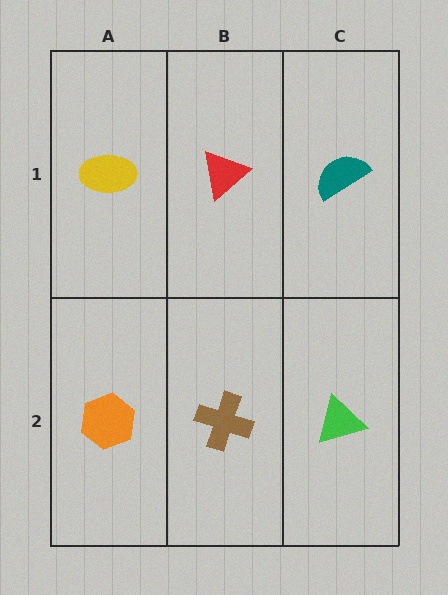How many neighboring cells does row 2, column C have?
2.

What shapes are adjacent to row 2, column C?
A teal semicircle (row 1, column C), a brown cross (row 2, column B).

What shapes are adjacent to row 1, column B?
A brown cross (row 2, column B), a yellow ellipse (row 1, column A), a teal semicircle (row 1, column C).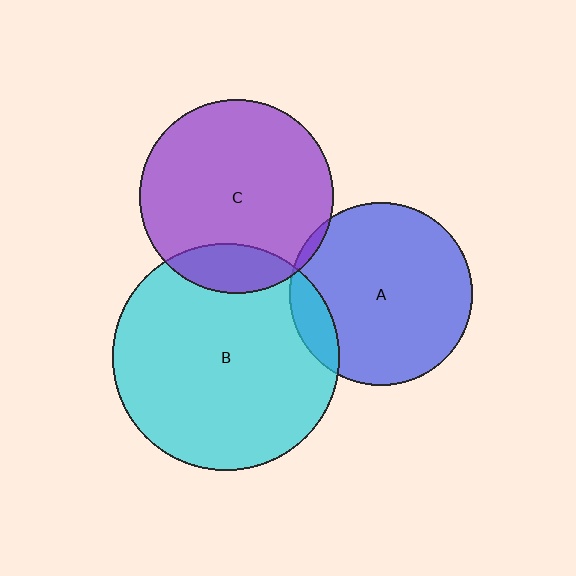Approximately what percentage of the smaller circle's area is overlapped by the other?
Approximately 15%.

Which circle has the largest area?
Circle B (cyan).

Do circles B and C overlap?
Yes.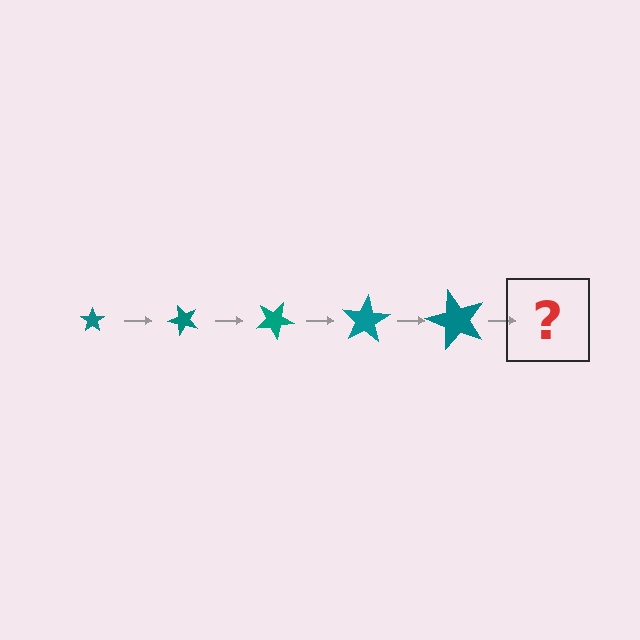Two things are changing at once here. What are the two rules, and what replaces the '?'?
The two rules are that the star grows larger each step and it rotates 50 degrees each step. The '?' should be a star, larger than the previous one and rotated 250 degrees from the start.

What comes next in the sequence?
The next element should be a star, larger than the previous one and rotated 250 degrees from the start.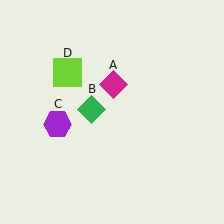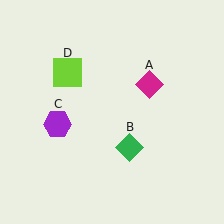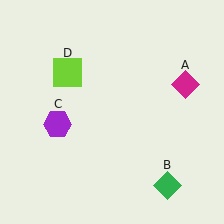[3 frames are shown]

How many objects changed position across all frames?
2 objects changed position: magenta diamond (object A), green diamond (object B).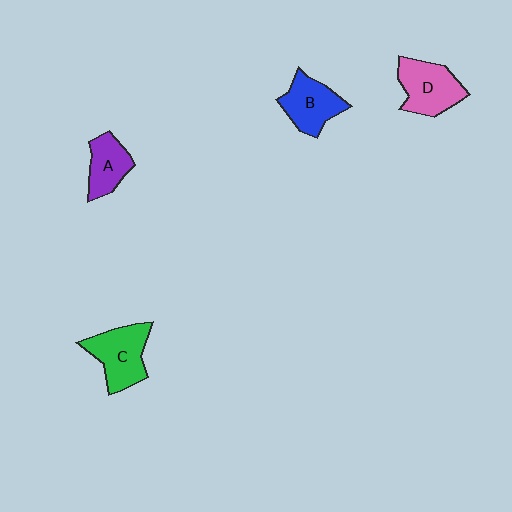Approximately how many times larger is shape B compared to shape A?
Approximately 1.2 times.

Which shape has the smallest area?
Shape A (purple).